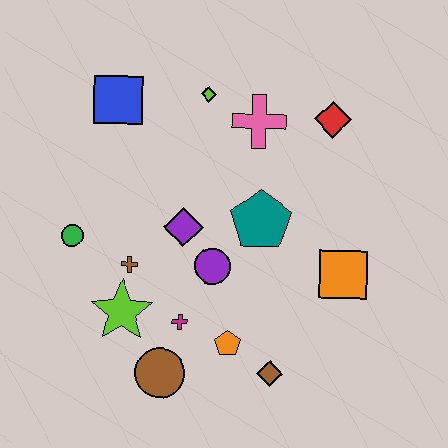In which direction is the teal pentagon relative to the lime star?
The teal pentagon is to the right of the lime star.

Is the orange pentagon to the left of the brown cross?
No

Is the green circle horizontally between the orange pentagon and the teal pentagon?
No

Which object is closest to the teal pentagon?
The purple circle is closest to the teal pentagon.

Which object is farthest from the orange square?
The blue square is farthest from the orange square.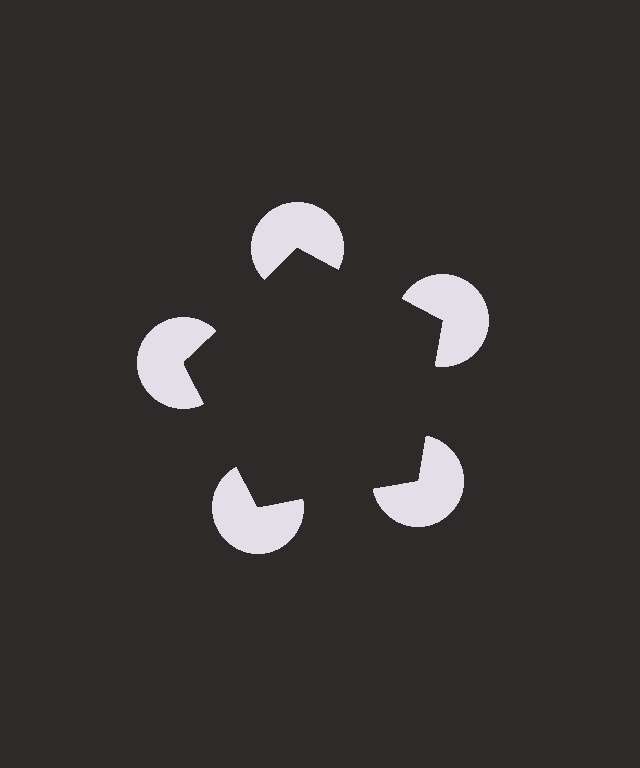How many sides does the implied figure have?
5 sides.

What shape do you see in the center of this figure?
An illusory pentagon — its edges are inferred from the aligned wedge cuts in the pac-man discs, not physically drawn.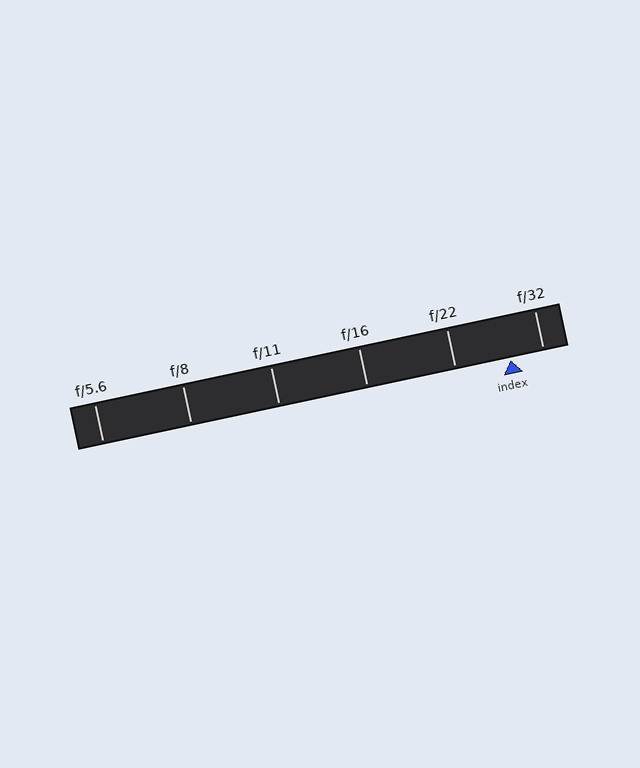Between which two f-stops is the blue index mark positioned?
The index mark is between f/22 and f/32.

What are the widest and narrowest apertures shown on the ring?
The widest aperture shown is f/5.6 and the narrowest is f/32.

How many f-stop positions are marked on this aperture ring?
There are 6 f-stop positions marked.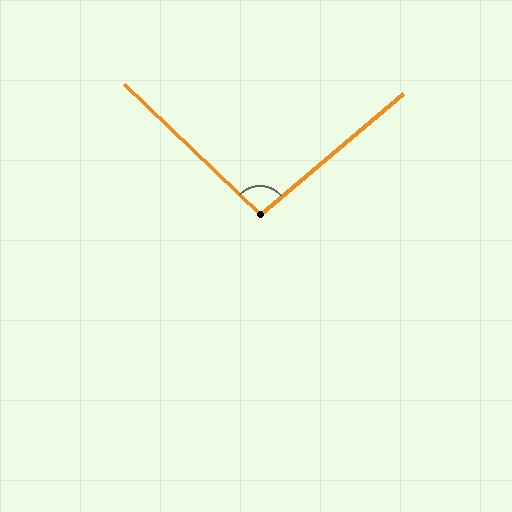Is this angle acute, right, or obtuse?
It is obtuse.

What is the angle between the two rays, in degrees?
Approximately 96 degrees.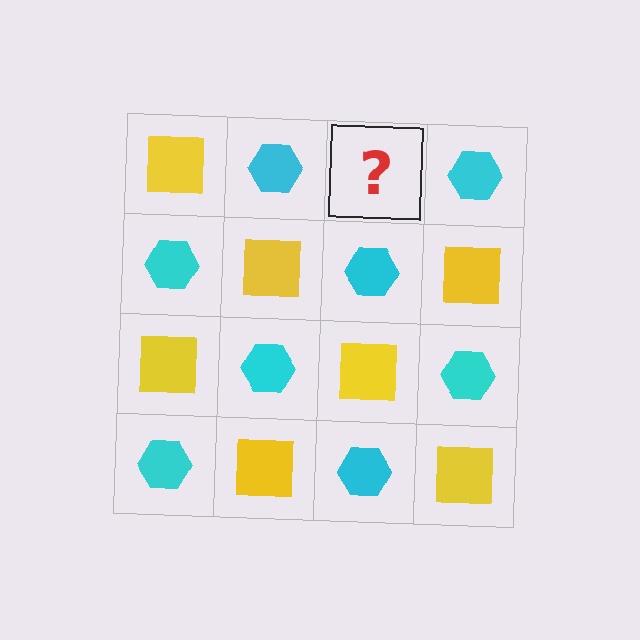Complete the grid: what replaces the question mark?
The question mark should be replaced with a yellow square.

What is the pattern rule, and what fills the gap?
The rule is that it alternates yellow square and cyan hexagon in a checkerboard pattern. The gap should be filled with a yellow square.